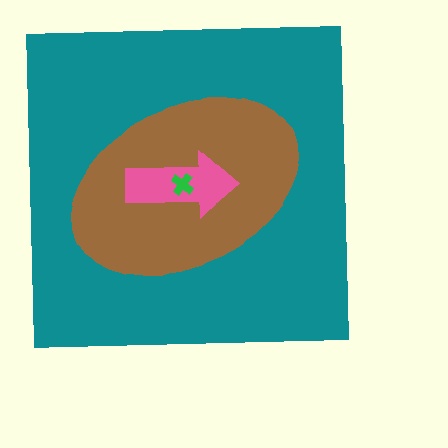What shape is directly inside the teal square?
The brown ellipse.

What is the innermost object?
The green cross.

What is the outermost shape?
The teal square.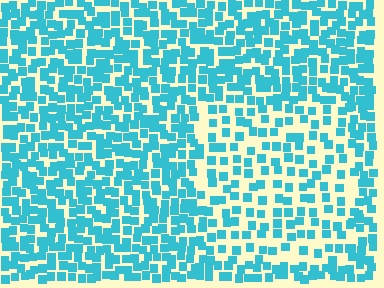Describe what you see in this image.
The image contains small cyan elements arranged at two different densities. A rectangle-shaped region is visible where the elements are less densely packed than the surrounding area.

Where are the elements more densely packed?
The elements are more densely packed outside the rectangle boundary.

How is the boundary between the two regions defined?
The boundary is defined by a change in element density (approximately 1.9x ratio). All elements are the same color, size, and shape.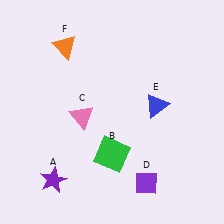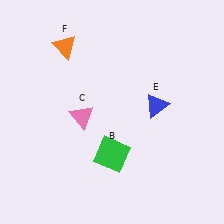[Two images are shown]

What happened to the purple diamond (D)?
The purple diamond (D) was removed in Image 2. It was in the bottom-right area of Image 1.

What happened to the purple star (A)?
The purple star (A) was removed in Image 2. It was in the bottom-left area of Image 1.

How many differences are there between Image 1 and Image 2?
There are 2 differences between the two images.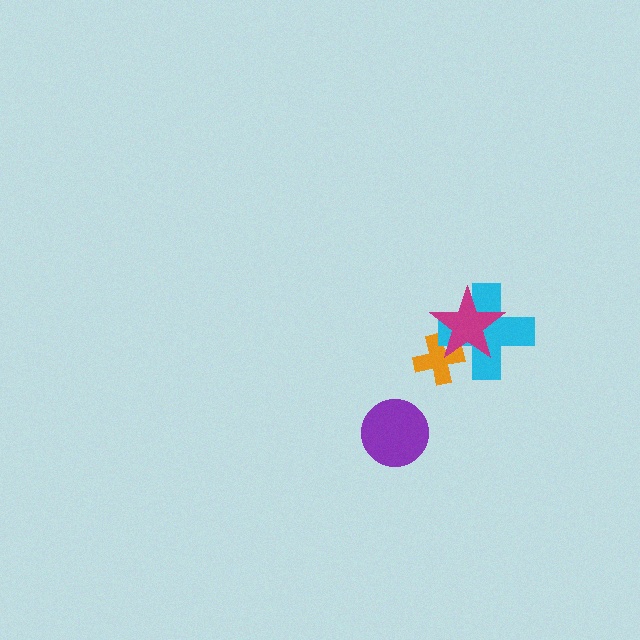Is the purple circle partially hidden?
No, no other shape covers it.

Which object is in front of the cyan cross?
The magenta star is in front of the cyan cross.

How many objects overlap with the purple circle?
0 objects overlap with the purple circle.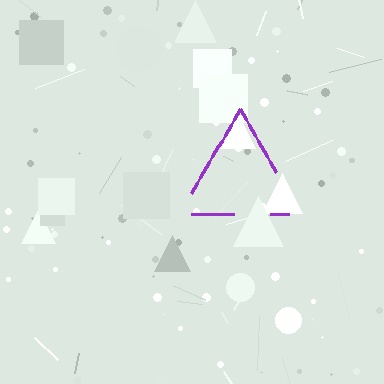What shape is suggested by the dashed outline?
The dashed outline suggests a triangle.